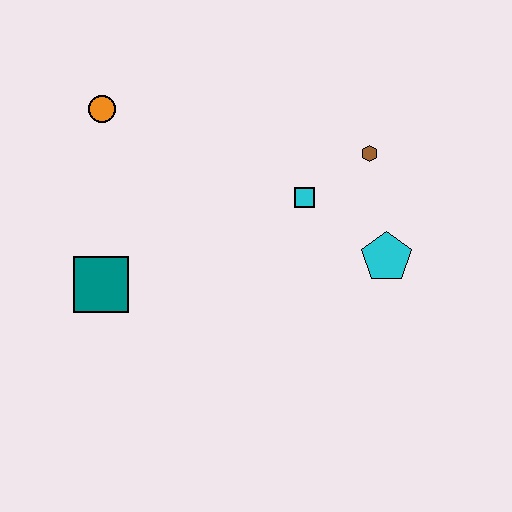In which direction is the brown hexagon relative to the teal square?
The brown hexagon is to the right of the teal square.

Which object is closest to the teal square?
The orange circle is closest to the teal square.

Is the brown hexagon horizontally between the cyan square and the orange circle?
No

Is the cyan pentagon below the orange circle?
Yes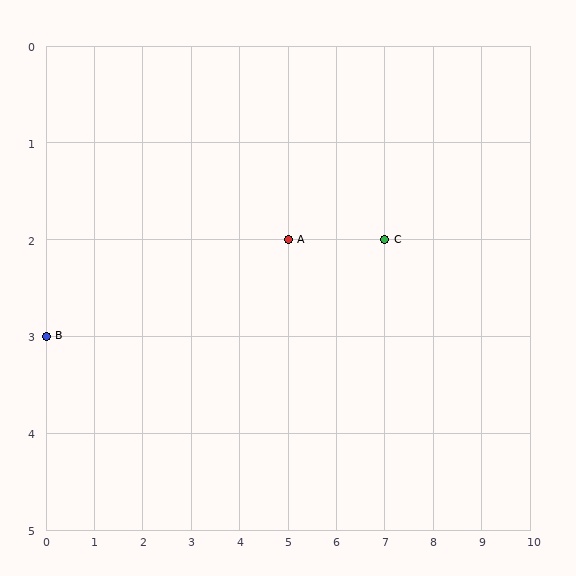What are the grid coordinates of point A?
Point A is at grid coordinates (5, 2).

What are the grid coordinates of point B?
Point B is at grid coordinates (0, 3).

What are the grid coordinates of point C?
Point C is at grid coordinates (7, 2).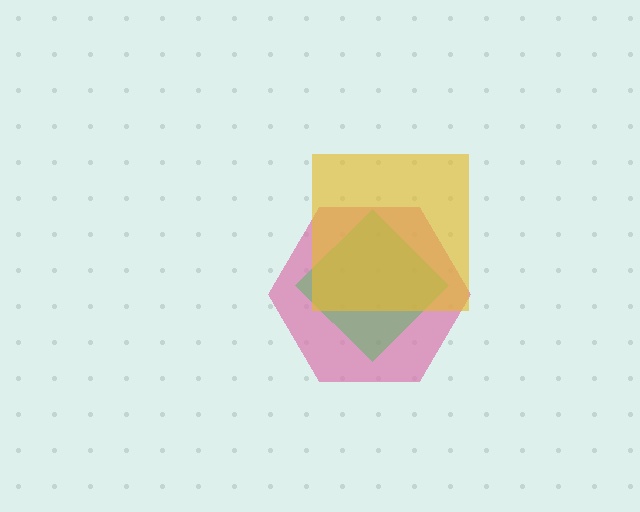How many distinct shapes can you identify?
There are 3 distinct shapes: a pink hexagon, a green diamond, a yellow square.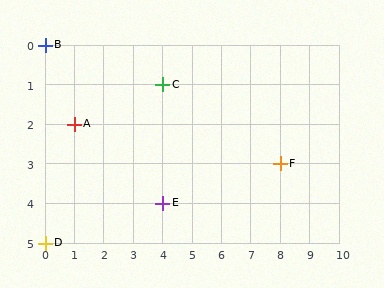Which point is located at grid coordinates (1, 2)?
Point A is at (1, 2).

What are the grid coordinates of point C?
Point C is at grid coordinates (4, 1).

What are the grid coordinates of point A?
Point A is at grid coordinates (1, 2).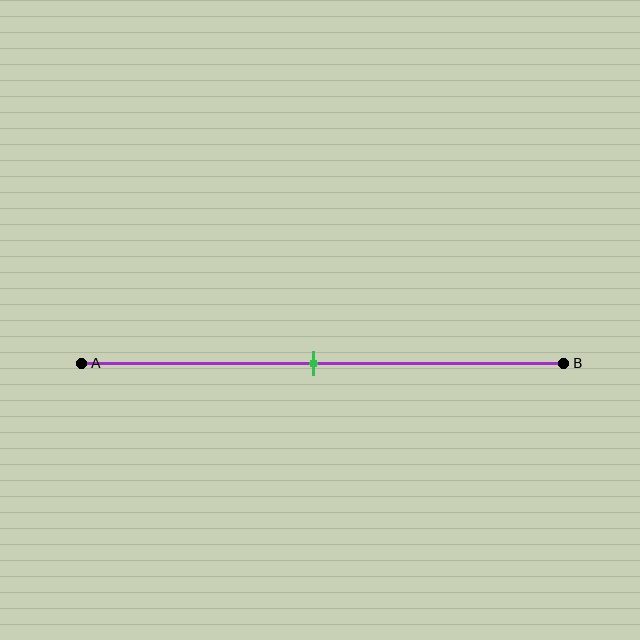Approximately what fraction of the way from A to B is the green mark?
The green mark is approximately 50% of the way from A to B.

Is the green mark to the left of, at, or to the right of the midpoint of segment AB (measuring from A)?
The green mark is approximately at the midpoint of segment AB.